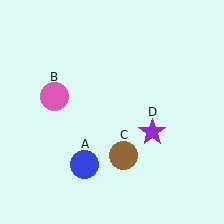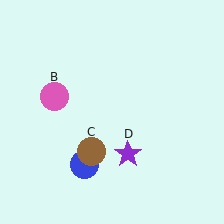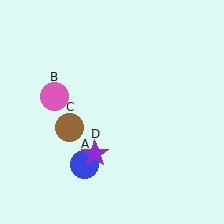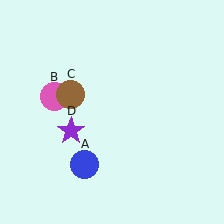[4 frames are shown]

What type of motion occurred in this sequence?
The brown circle (object C), purple star (object D) rotated clockwise around the center of the scene.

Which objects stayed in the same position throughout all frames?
Blue circle (object A) and pink circle (object B) remained stationary.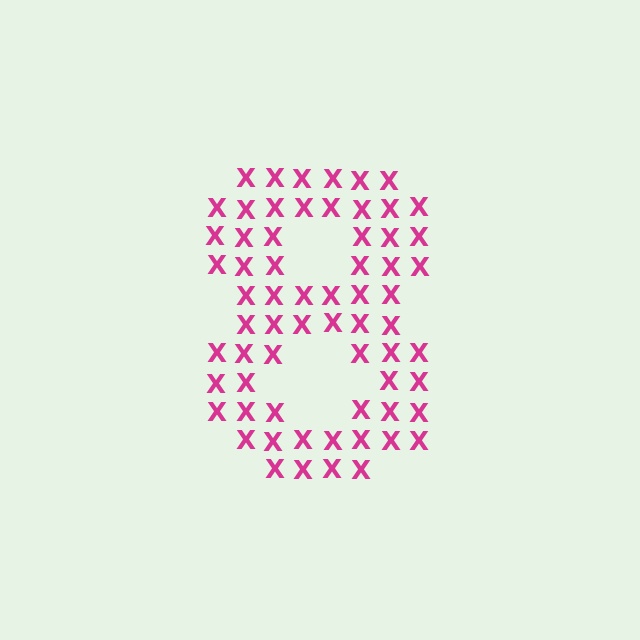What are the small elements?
The small elements are letter X's.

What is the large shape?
The large shape is the digit 8.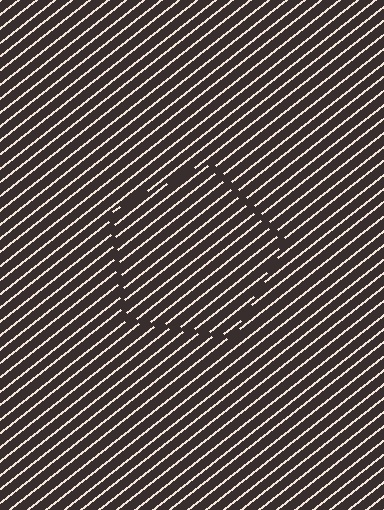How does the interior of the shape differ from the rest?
The interior of the shape contains the same grating, shifted by half a period — the contour is defined by the phase discontinuity where line-ends from the inner and outer gratings abut.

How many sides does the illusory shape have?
5 sides — the line-ends trace a pentagon.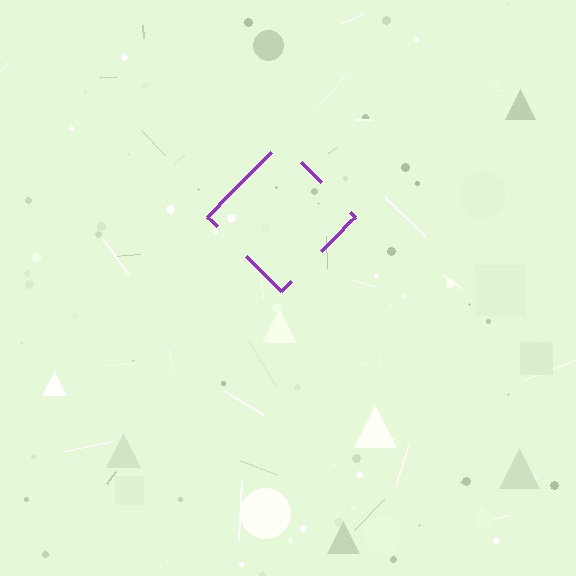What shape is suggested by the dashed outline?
The dashed outline suggests a diamond.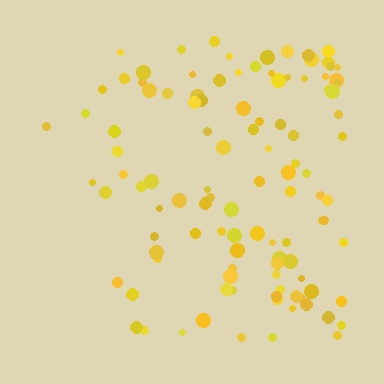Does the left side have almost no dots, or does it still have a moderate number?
Still a moderate number, just noticeably fewer than the right.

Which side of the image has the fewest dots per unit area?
The left.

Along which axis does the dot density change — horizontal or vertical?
Horizontal.